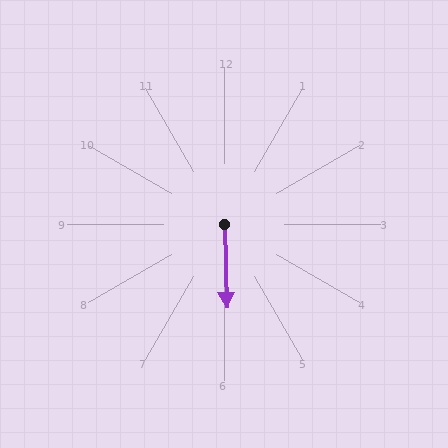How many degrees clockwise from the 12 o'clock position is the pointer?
Approximately 179 degrees.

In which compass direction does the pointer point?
South.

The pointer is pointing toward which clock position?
Roughly 6 o'clock.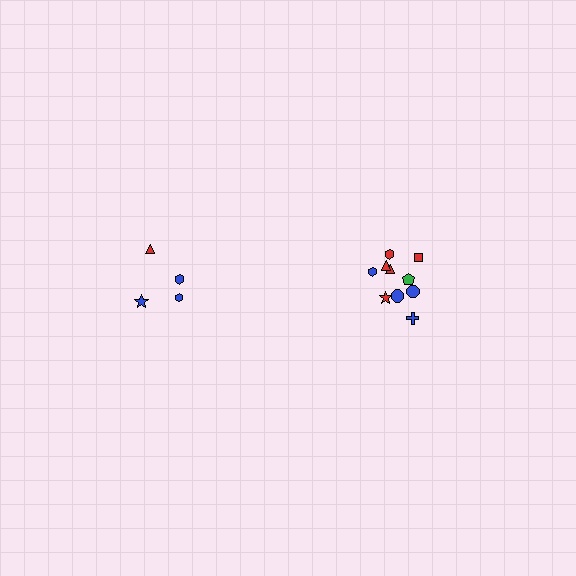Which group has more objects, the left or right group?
The right group.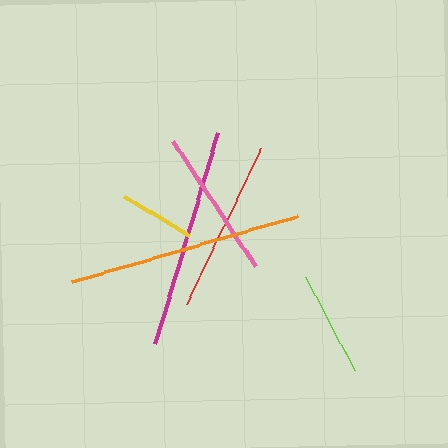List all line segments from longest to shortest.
From longest to shortest: orange, magenta, red, pink, lime, yellow.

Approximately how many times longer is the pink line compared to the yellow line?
The pink line is approximately 2.0 times the length of the yellow line.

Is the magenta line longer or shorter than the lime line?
The magenta line is longer than the lime line.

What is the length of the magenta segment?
The magenta segment is approximately 221 pixels long.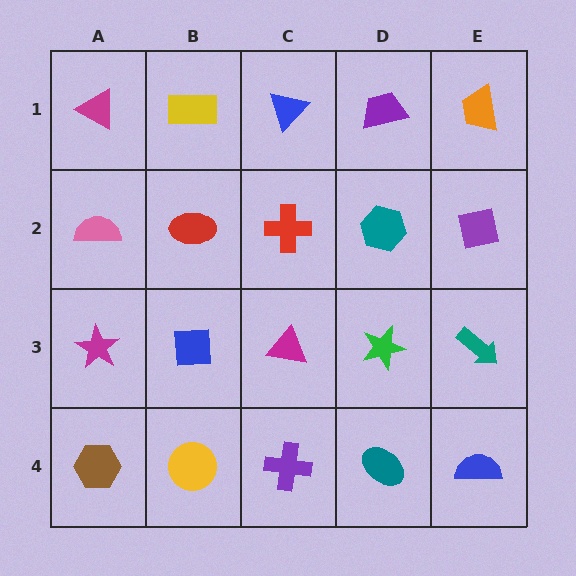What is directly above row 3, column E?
A purple square.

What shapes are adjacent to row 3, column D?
A teal hexagon (row 2, column D), a teal ellipse (row 4, column D), a magenta triangle (row 3, column C), a teal arrow (row 3, column E).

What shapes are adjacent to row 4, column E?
A teal arrow (row 3, column E), a teal ellipse (row 4, column D).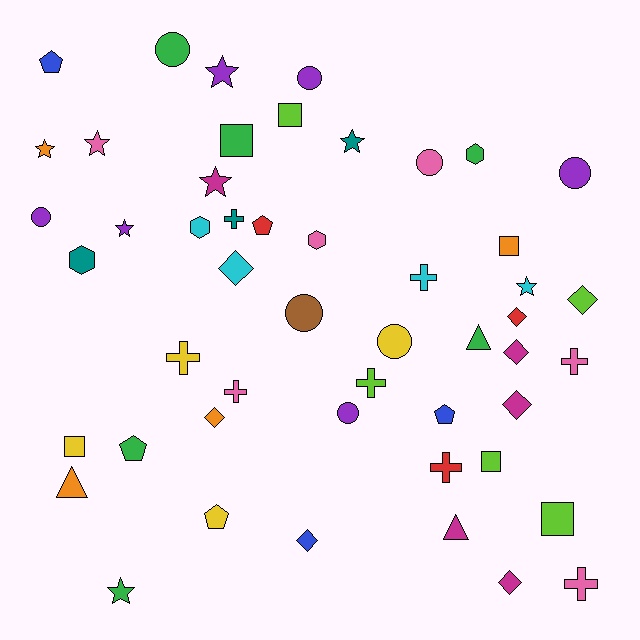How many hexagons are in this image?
There are 4 hexagons.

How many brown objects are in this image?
There is 1 brown object.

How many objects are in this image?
There are 50 objects.